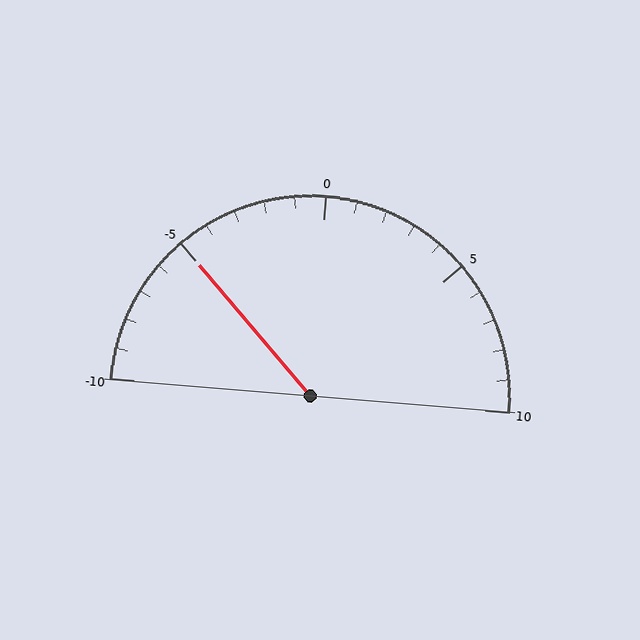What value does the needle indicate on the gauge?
The needle indicates approximately -5.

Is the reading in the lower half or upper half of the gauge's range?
The reading is in the lower half of the range (-10 to 10).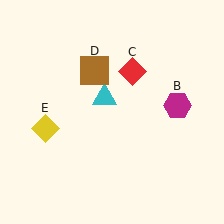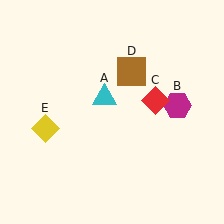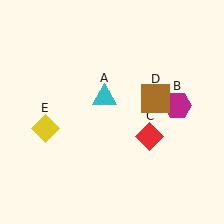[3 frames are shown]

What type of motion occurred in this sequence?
The red diamond (object C), brown square (object D) rotated clockwise around the center of the scene.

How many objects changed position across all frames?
2 objects changed position: red diamond (object C), brown square (object D).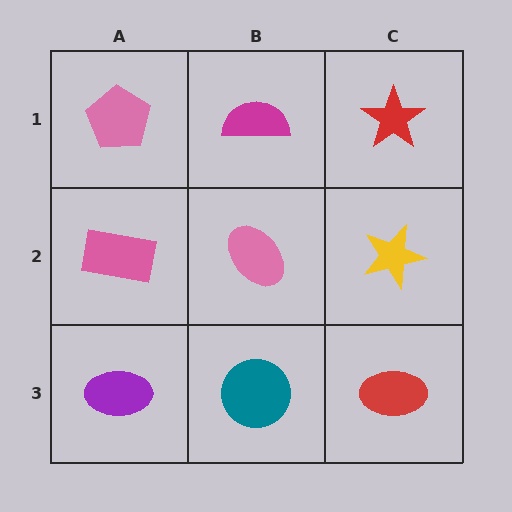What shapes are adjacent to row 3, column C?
A yellow star (row 2, column C), a teal circle (row 3, column B).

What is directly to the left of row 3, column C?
A teal circle.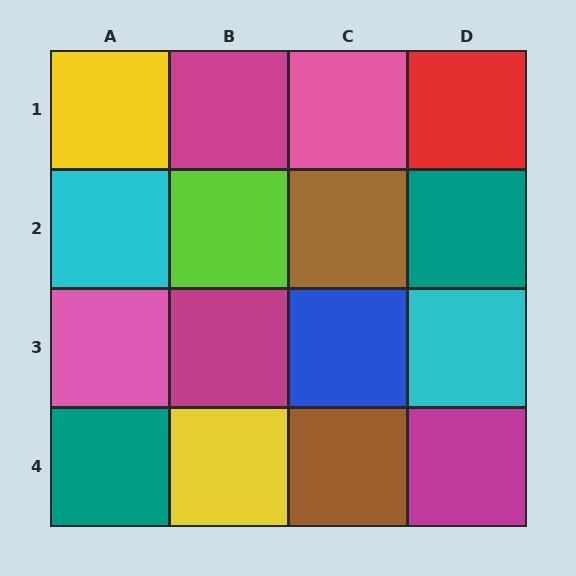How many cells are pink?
2 cells are pink.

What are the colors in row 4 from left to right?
Teal, yellow, brown, magenta.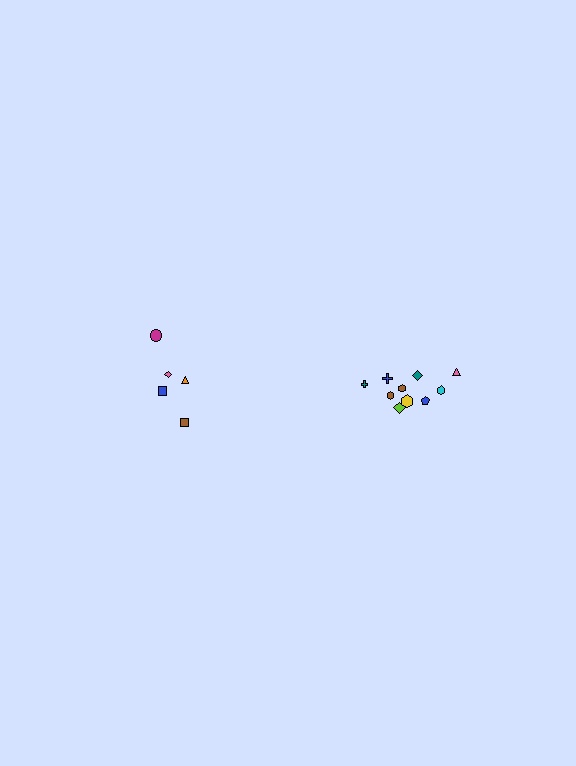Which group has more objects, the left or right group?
The right group.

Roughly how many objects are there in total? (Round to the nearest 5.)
Roughly 15 objects in total.